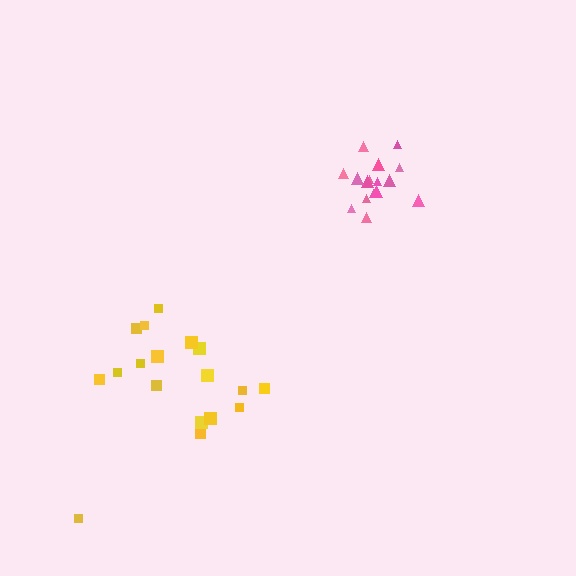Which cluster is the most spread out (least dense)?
Yellow.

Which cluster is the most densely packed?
Pink.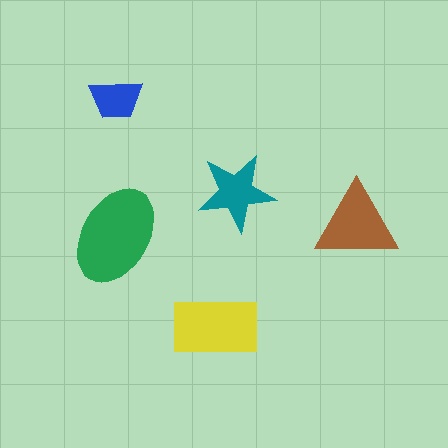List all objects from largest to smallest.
The green ellipse, the yellow rectangle, the brown triangle, the teal star, the blue trapezoid.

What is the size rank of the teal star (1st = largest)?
4th.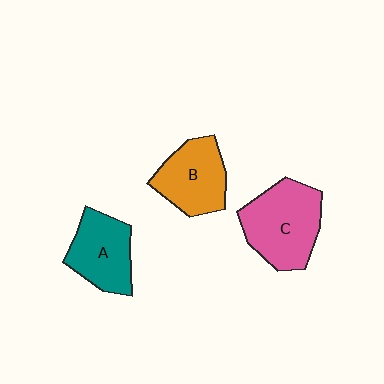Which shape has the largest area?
Shape C (pink).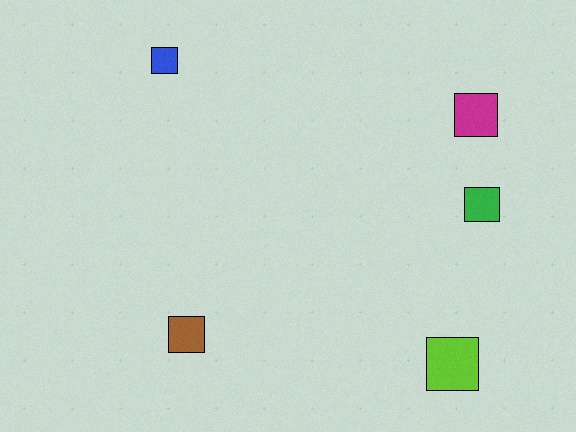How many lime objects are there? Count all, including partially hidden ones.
There is 1 lime object.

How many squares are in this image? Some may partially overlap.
There are 5 squares.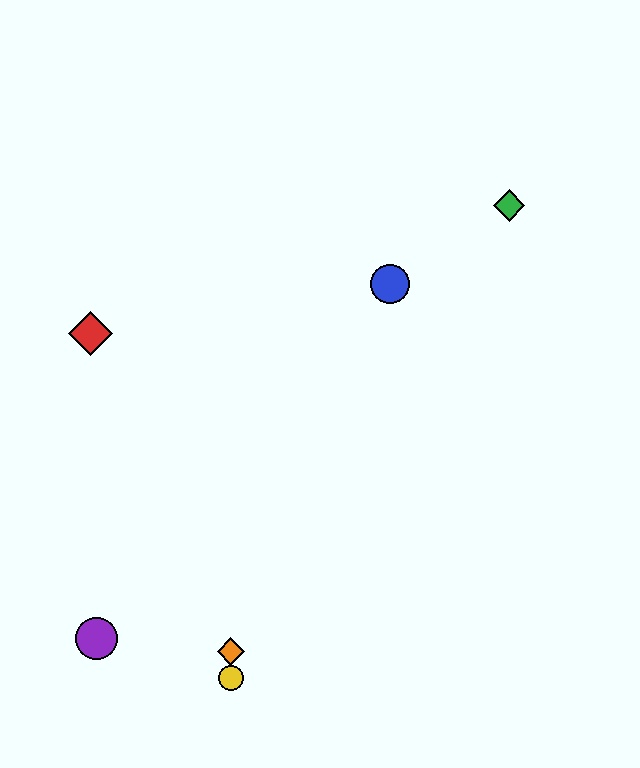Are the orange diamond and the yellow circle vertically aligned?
Yes, both are at x≈231.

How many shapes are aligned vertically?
2 shapes (the yellow circle, the orange diamond) are aligned vertically.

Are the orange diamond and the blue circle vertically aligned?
No, the orange diamond is at x≈231 and the blue circle is at x≈390.